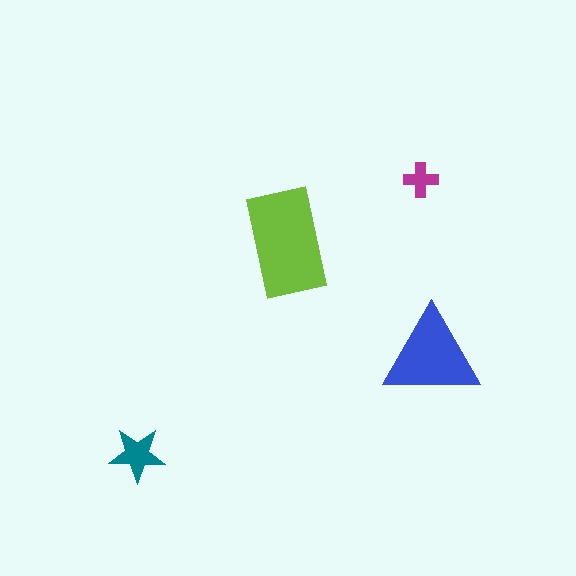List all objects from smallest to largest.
The magenta cross, the teal star, the blue triangle, the lime rectangle.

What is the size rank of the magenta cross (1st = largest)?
4th.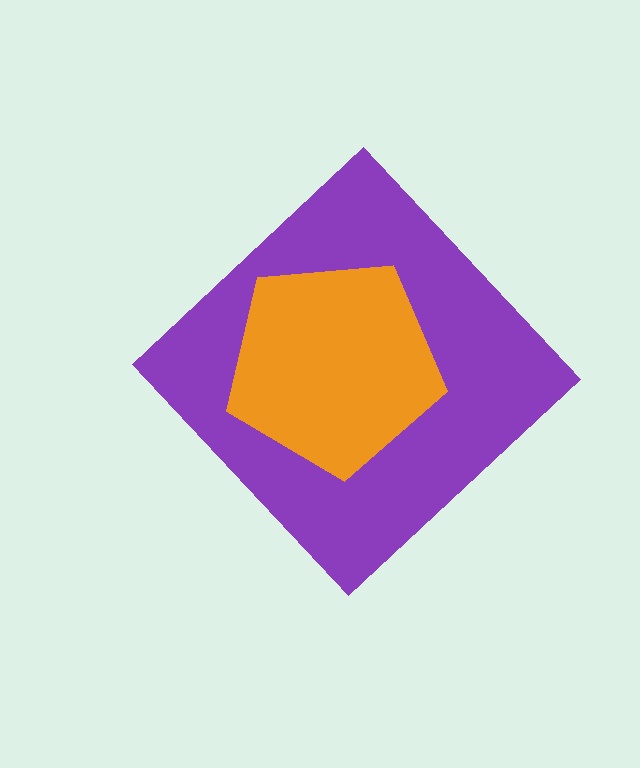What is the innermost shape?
The orange pentagon.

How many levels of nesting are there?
2.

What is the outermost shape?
The purple diamond.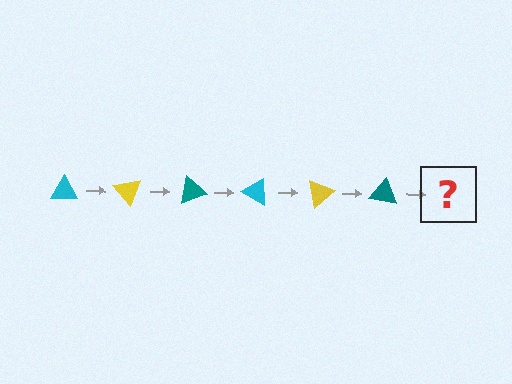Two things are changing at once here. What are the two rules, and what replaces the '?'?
The two rules are that it rotates 50 degrees each step and the color cycles through cyan, yellow, and teal. The '?' should be a cyan triangle, rotated 300 degrees from the start.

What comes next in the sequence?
The next element should be a cyan triangle, rotated 300 degrees from the start.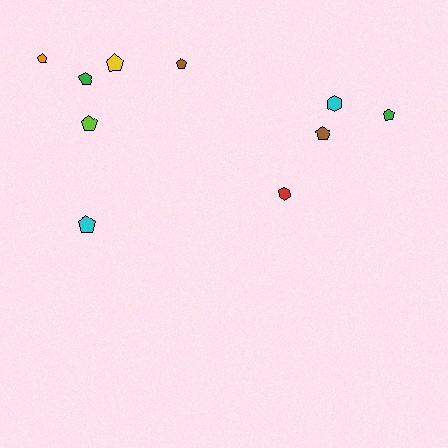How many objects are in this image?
There are 10 objects.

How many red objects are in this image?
There is 1 red object.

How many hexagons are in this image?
There are 2 hexagons.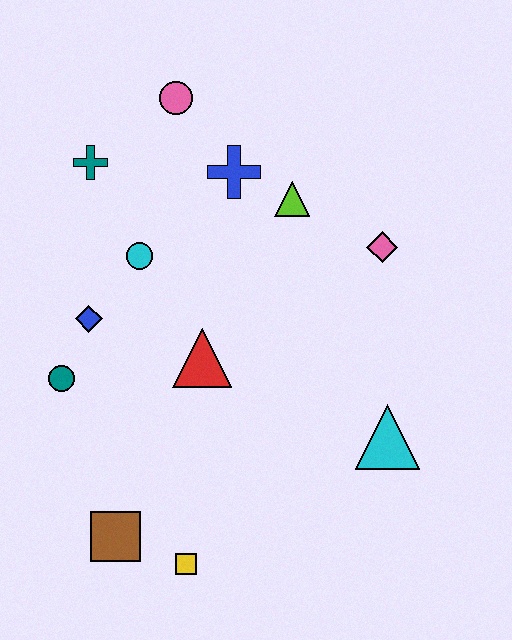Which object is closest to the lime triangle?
The blue cross is closest to the lime triangle.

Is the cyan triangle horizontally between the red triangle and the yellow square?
No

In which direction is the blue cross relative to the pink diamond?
The blue cross is to the left of the pink diamond.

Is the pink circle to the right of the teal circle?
Yes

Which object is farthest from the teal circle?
The pink diamond is farthest from the teal circle.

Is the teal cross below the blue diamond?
No